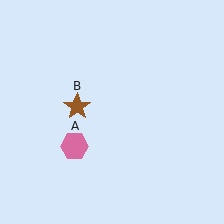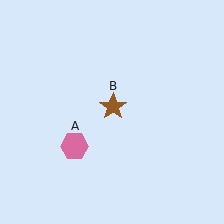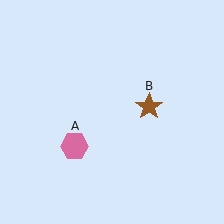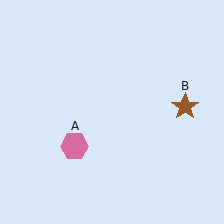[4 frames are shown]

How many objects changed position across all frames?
1 object changed position: brown star (object B).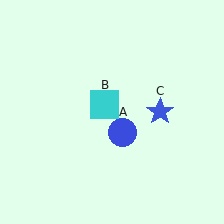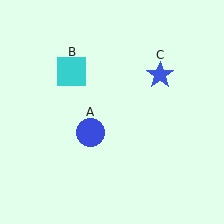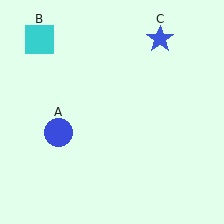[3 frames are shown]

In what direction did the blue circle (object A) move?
The blue circle (object A) moved left.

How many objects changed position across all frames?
3 objects changed position: blue circle (object A), cyan square (object B), blue star (object C).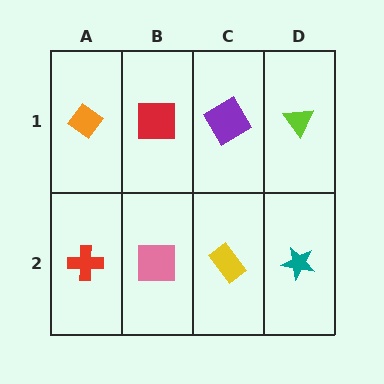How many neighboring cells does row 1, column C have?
3.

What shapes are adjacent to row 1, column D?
A teal star (row 2, column D), a purple diamond (row 1, column C).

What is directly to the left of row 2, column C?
A pink square.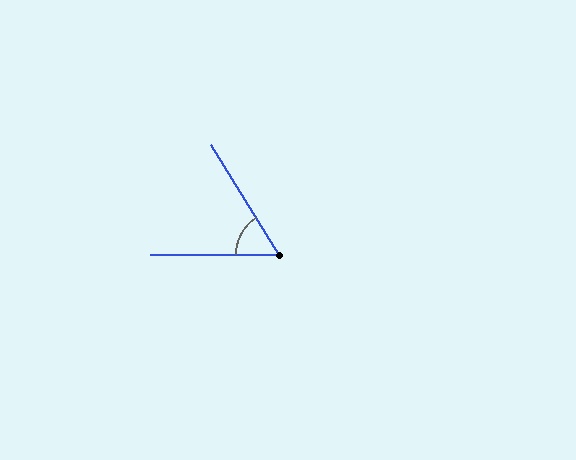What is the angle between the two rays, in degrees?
Approximately 58 degrees.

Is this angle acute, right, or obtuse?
It is acute.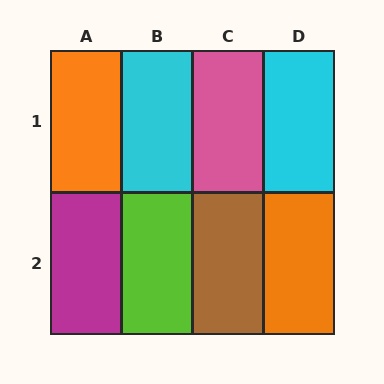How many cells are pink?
1 cell is pink.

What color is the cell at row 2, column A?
Magenta.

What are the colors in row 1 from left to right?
Orange, cyan, pink, cyan.